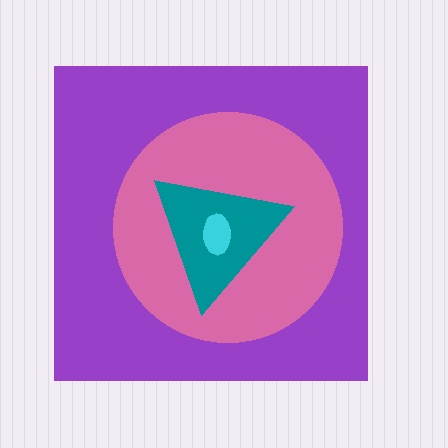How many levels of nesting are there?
4.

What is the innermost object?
The cyan ellipse.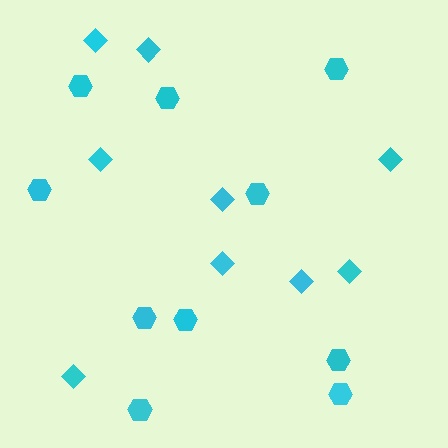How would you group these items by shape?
There are 2 groups: one group of diamonds (9) and one group of hexagons (10).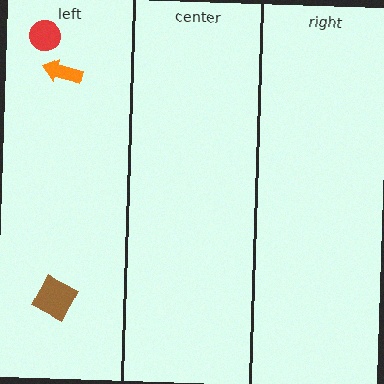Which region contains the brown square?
The left region.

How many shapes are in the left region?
3.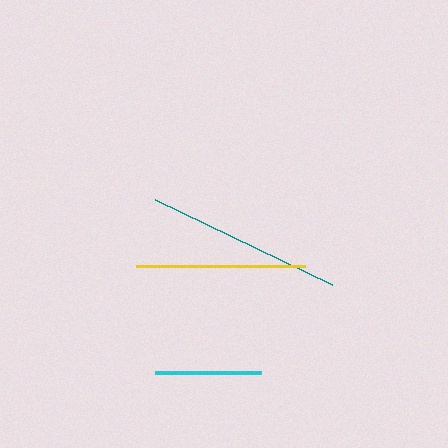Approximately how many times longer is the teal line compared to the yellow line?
The teal line is approximately 1.2 times the length of the yellow line.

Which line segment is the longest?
The teal line is the longest at approximately 196 pixels.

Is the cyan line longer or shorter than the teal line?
The teal line is longer than the cyan line.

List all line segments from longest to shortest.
From longest to shortest: teal, yellow, cyan.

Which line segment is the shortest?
The cyan line is the shortest at approximately 106 pixels.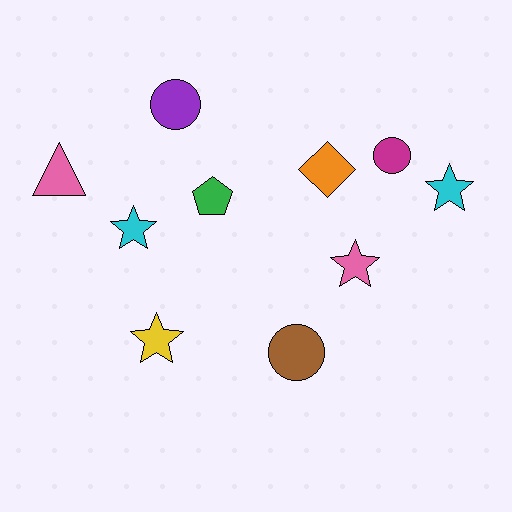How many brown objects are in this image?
There is 1 brown object.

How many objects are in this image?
There are 10 objects.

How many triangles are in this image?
There is 1 triangle.